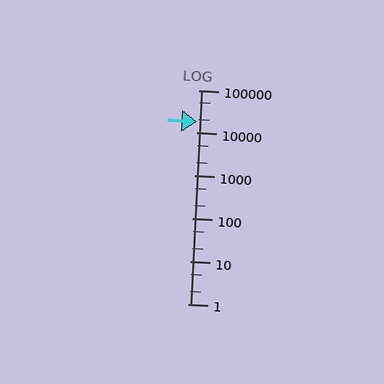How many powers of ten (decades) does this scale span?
The scale spans 5 decades, from 1 to 100000.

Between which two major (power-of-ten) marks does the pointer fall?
The pointer is between 10000 and 100000.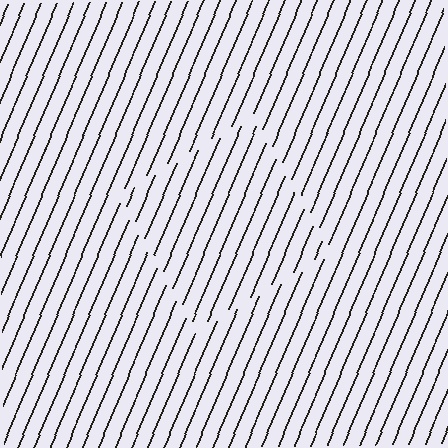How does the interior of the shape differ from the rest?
The interior of the shape contains the same grating, shifted by half a period — the contour is defined by the phase discontinuity where line-ends from the inner and outer gratings abut.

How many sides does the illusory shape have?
4 sides — the line-ends trace a square.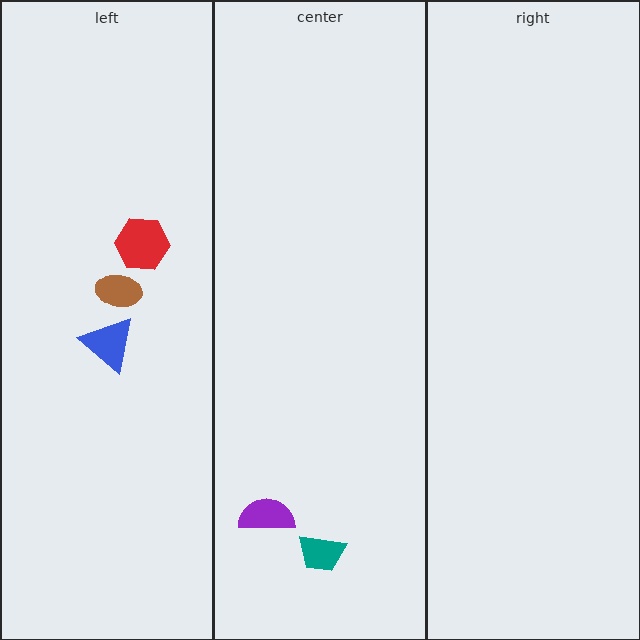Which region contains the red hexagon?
The left region.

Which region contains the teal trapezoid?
The center region.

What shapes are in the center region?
The purple semicircle, the teal trapezoid.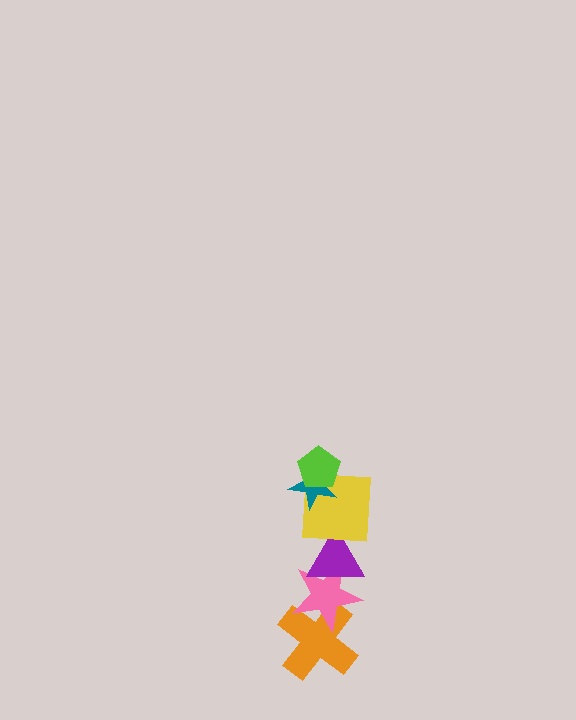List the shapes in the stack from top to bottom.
From top to bottom: the lime pentagon, the teal star, the yellow square, the purple triangle, the pink star, the orange cross.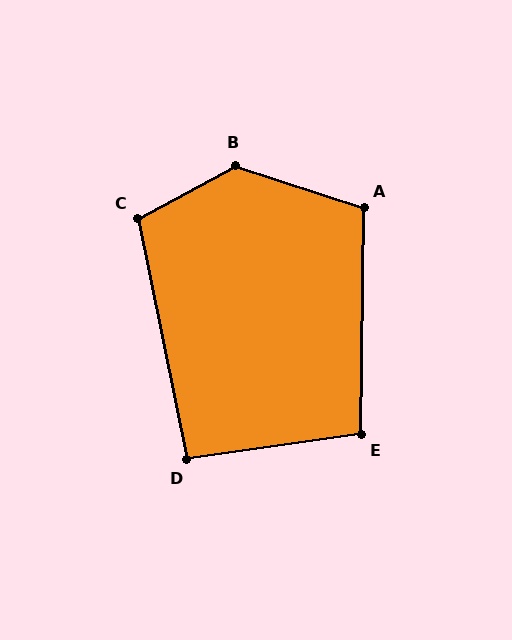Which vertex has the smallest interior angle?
D, at approximately 93 degrees.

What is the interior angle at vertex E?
Approximately 99 degrees (obtuse).